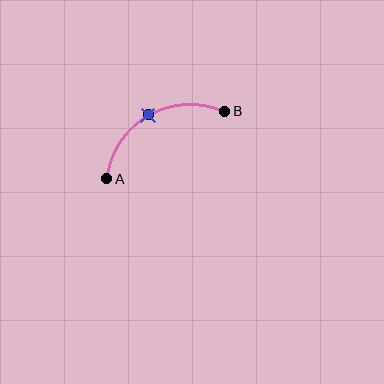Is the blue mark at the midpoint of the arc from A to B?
Yes. The blue mark lies on the arc at equal arc-length from both A and B — it is the arc midpoint.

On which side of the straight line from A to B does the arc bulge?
The arc bulges above the straight line connecting A and B.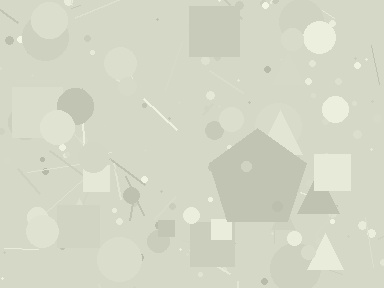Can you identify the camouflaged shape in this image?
The camouflaged shape is a pentagon.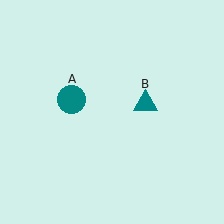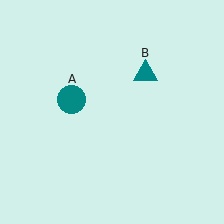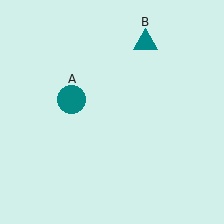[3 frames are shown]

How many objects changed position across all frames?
1 object changed position: teal triangle (object B).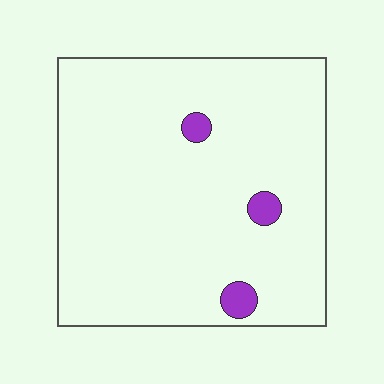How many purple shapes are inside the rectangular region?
3.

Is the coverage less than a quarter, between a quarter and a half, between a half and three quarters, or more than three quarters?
Less than a quarter.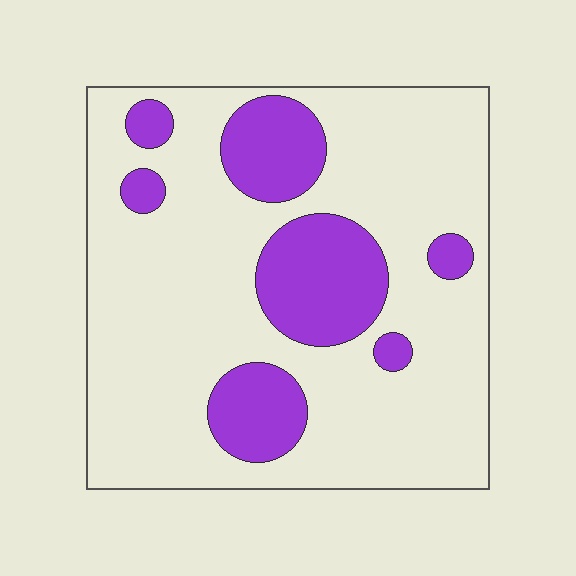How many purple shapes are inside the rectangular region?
7.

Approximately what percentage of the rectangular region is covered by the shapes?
Approximately 25%.